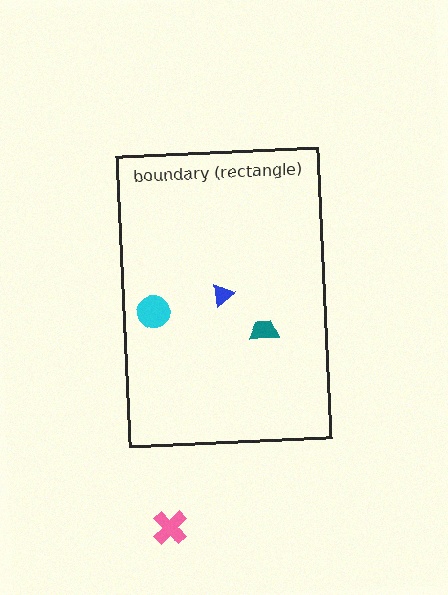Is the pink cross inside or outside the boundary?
Outside.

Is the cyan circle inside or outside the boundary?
Inside.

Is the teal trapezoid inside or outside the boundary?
Inside.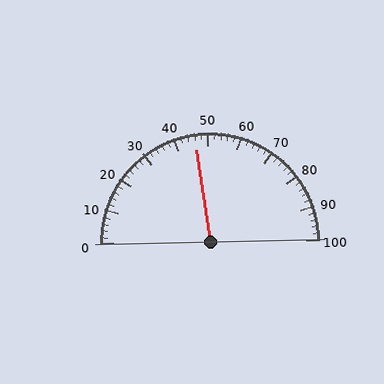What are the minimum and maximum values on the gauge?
The gauge ranges from 0 to 100.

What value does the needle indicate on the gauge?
The needle indicates approximately 46.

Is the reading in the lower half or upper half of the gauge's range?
The reading is in the lower half of the range (0 to 100).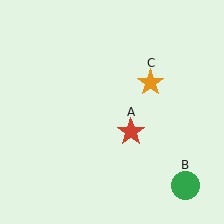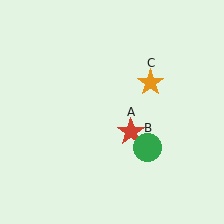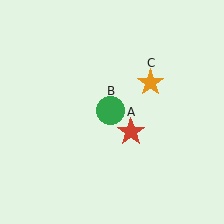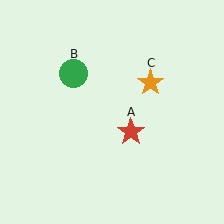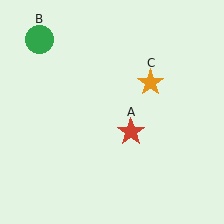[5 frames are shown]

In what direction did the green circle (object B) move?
The green circle (object B) moved up and to the left.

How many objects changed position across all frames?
1 object changed position: green circle (object B).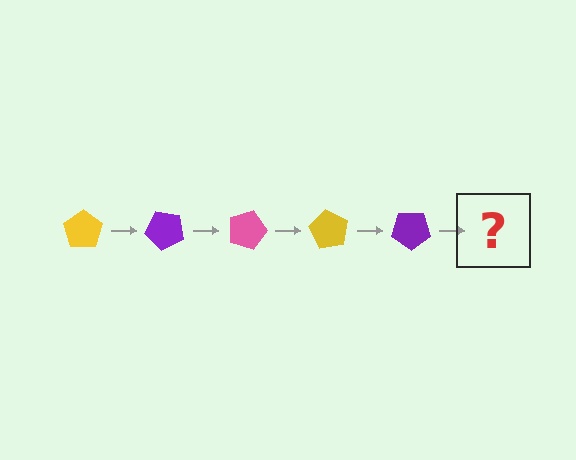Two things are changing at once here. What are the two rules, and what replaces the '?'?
The two rules are that it rotates 45 degrees each step and the color cycles through yellow, purple, and pink. The '?' should be a pink pentagon, rotated 225 degrees from the start.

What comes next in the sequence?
The next element should be a pink pentagon, rotated 225 degrees from the start.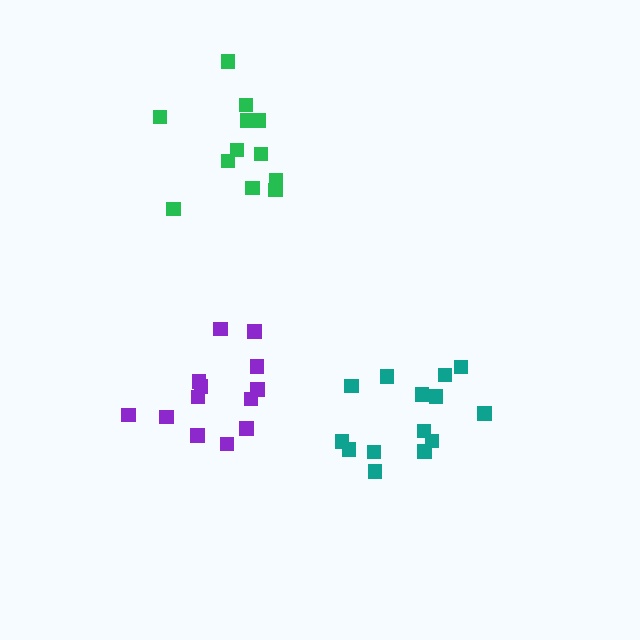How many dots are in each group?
Group 1: 12 dots, Group 2: 14 dots, Group 3: 13 dots (39 total).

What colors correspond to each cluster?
The clusters are colored: green, teal, purple.